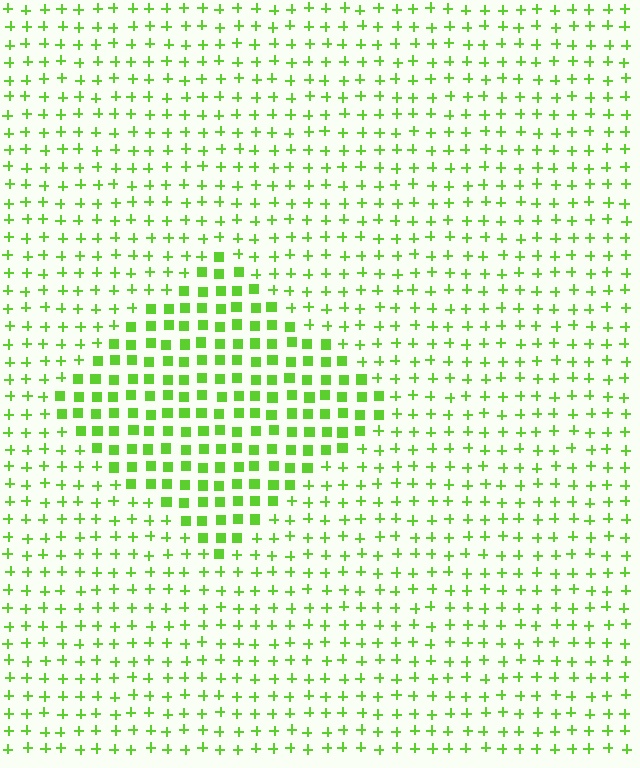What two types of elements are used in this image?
The image uses squares inside the diamond region and plus signs outside it.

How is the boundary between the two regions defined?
The boundary is defined by a change in element shape: squares inside vs. plus signs outside. All elements share the same color and spacing.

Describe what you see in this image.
The image is filled with small lime elements arranged in a uniform grid. A diamond-shaped region contains squares, while the surrounding area contains plus signs. The boundary is defined purely by the change in element shape.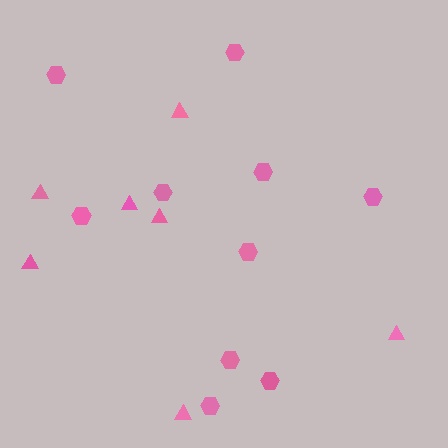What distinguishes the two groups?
There are 2 groups: one group of triangles (7) and one group of hexagons (10).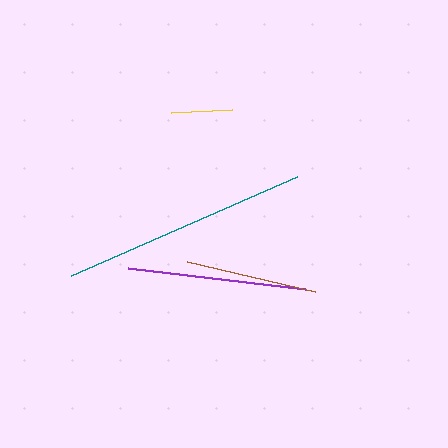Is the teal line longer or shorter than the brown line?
The teal line is longer than the brown line.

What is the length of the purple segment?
The purple segment is approximately 179 pixels long.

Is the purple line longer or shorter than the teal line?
The teal line is longer than the purple line.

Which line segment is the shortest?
The yellow line is the shortest at approximately 61 pixels.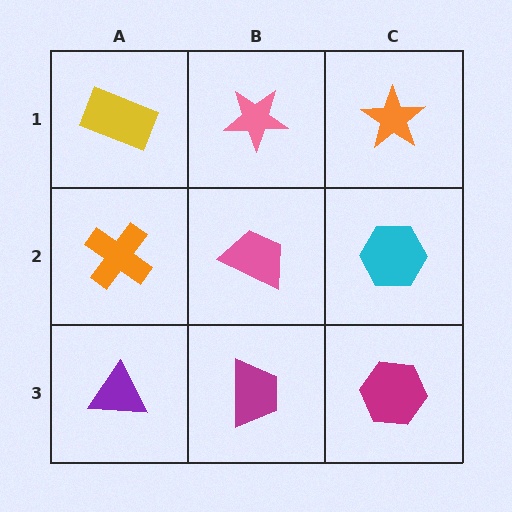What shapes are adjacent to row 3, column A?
An orange cross (row 2, column A), a magenta trapezoid (row 3, column B).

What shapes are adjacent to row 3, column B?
A pink trapezoid (row 2, column B), a purple triangle (row 3, column A), a magenta hexagon (row 3, column C).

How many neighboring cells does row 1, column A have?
2.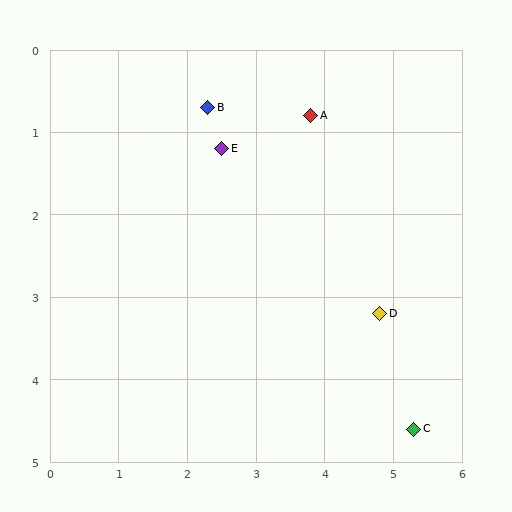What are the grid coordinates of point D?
Point D is at approximately (4.8, 3.2).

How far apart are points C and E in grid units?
Points C and E are about 4.4 grid units apart.